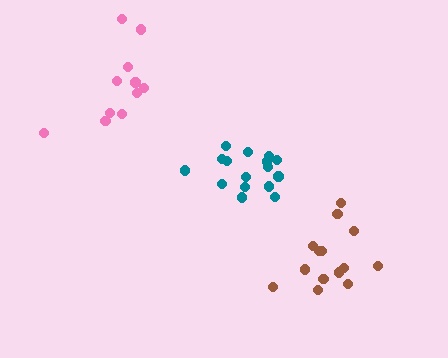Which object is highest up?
The pink cluster is topmost.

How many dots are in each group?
Group 1: 16 dots, Group 2: 11 dots, Group 3: 14 dots (41 total).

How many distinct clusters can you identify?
There are 3 distinct clusters.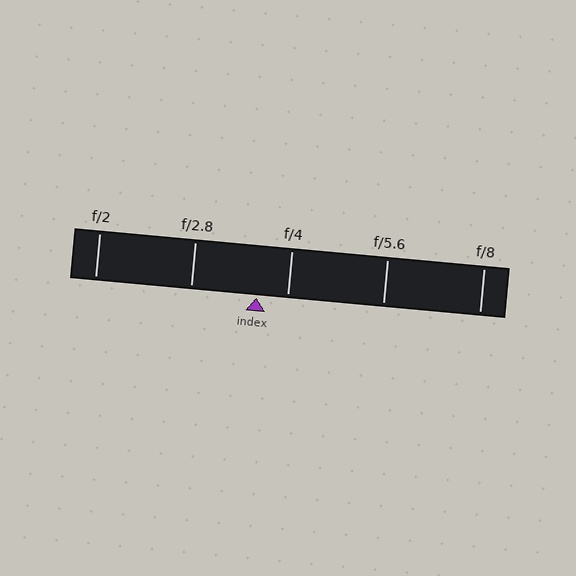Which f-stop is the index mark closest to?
The index mark is closest to f/4.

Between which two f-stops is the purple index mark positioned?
The index mark is between f/2.8 and f/4.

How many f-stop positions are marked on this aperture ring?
There are 5 f-stop positions marked.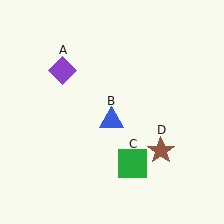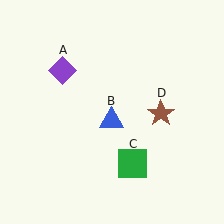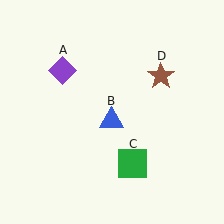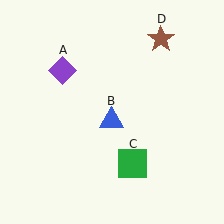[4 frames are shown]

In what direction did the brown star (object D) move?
The brown star (object D) moved up.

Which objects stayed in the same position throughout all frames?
Purple diamond (object A) and blue triangle (object B) and green square (object C) remained stationary.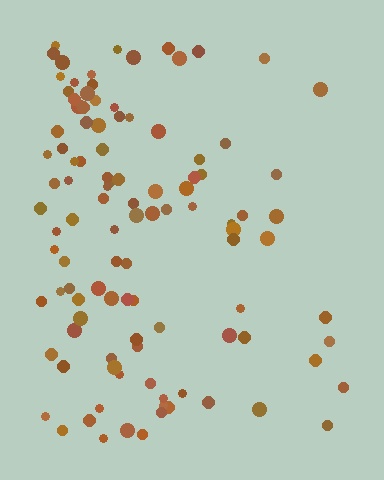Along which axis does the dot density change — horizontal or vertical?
Horizontal.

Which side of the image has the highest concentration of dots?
The left.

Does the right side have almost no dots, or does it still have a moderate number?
Still a moderate number, just noticeably fewer than the left.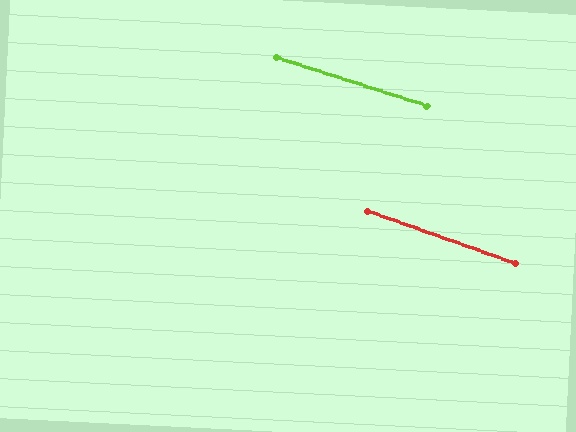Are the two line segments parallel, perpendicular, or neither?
Parallel — their directions differ by only 1.5°.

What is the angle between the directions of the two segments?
Approximately 2 degrees.